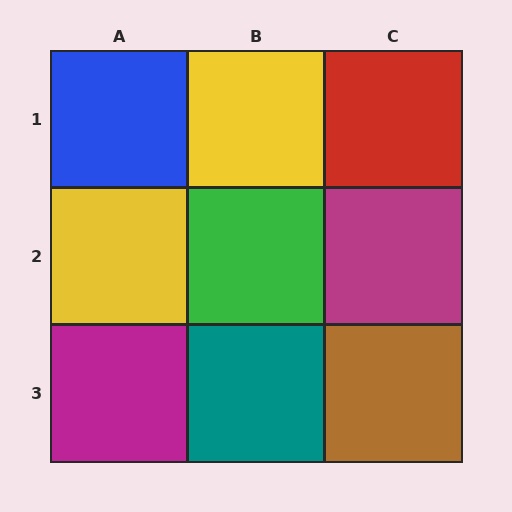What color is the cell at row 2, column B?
Green.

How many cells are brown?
1 cell is brown.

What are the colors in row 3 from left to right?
Magenta, teal, brown.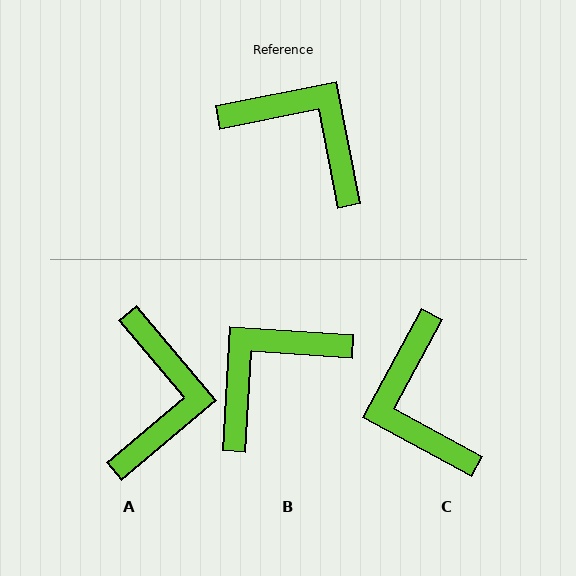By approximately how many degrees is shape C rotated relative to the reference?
Approximately 140 degrees counter-clockwise.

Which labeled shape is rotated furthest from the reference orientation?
C, about 140 degrees away.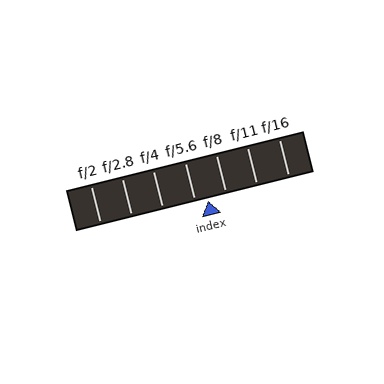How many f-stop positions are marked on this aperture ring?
There are 7 f-stop positions marked.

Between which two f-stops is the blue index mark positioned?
The index mark is between f/5.6 and f/8.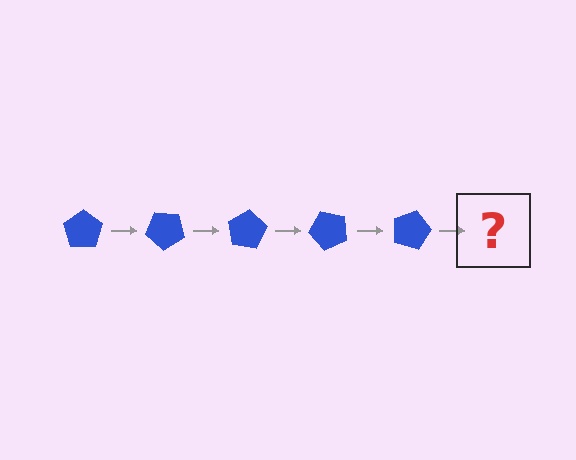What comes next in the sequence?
The next element should be a blue pentagon rotated 200 degrees.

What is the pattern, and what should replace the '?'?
The pattern is that the pentagon rotates 40 degrees each step. The '?' should be a blue pentagon rotated 200 degrees.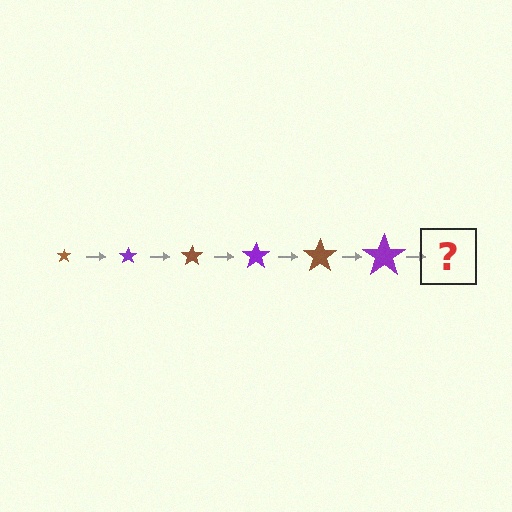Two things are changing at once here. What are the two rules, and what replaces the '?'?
The two rules are that the star grows larger each step and the color cycles through brown and purple. The '?' should be a brown star, larger than the previous one.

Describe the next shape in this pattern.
It should be a brown star, larger than the previous one.